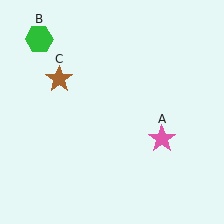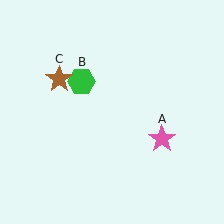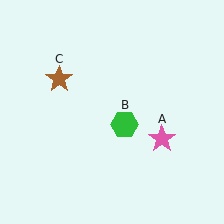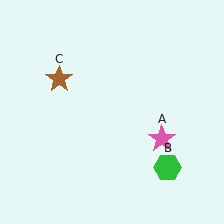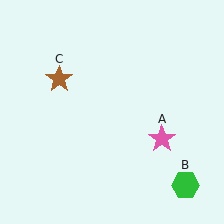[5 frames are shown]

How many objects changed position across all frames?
1 object changed position: green hexagon (object B).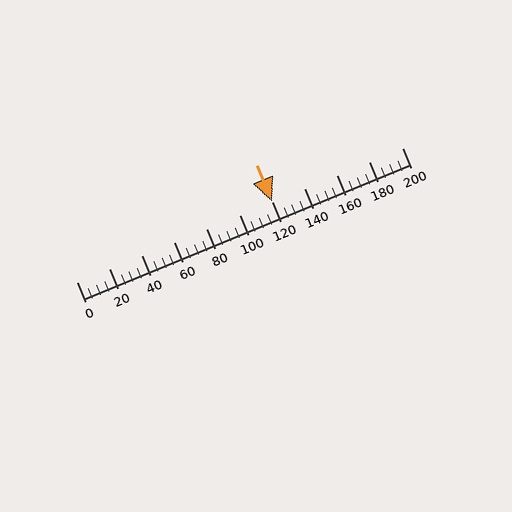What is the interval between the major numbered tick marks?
The major tick marks are spaced 20 units apart.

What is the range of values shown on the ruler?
The ruler shows values from 0 to 200.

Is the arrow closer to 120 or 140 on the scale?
The arrow is closer to 120.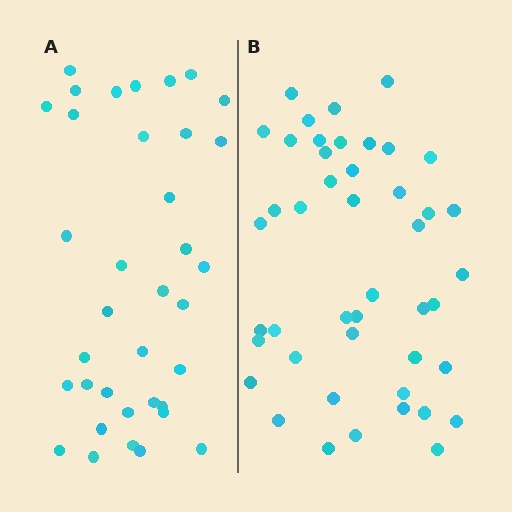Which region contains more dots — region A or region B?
Region B (the right region) has more dots.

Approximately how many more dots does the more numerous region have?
Region B has roughly 8 or so more dots than region A.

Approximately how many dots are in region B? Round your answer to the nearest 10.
About 40 dots. (The exact count is 45, which rounds to 40.)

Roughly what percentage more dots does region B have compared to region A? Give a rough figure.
About 25% more.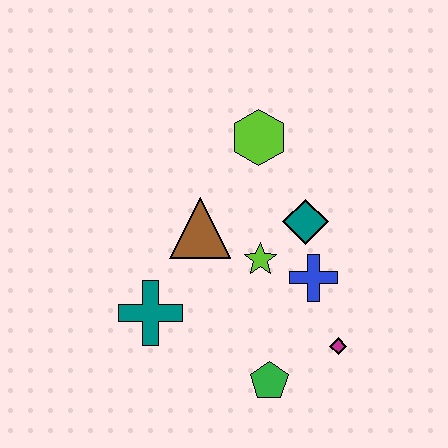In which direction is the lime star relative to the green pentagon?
The lime star is above the green pentagon.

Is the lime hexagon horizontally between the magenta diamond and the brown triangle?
Yes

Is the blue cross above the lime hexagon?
No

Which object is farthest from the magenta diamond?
The lime hexagon is farthest from the magenta diamond.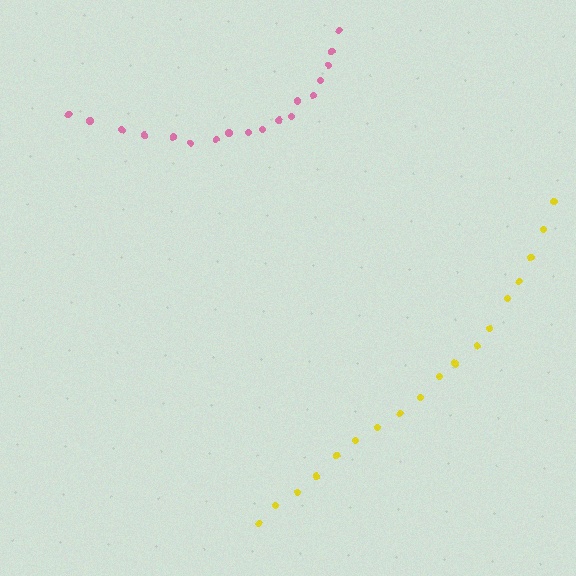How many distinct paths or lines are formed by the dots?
There are 2 distinct paths.